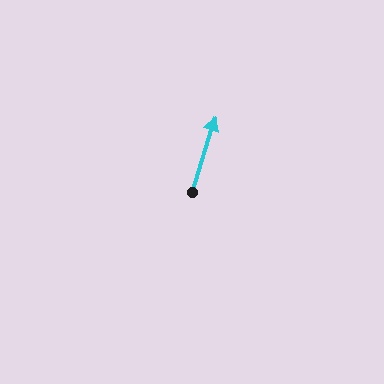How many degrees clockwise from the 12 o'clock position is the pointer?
Approximately 17 degrees.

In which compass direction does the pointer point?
North.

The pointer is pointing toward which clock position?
Roughly 1 o'clock.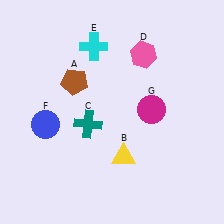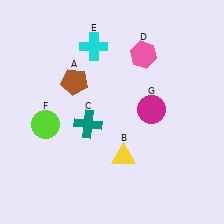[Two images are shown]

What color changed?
The circle (F) changed from blue in Image 1 to lime in Image 2.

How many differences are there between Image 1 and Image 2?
There is 1 difference between the two images.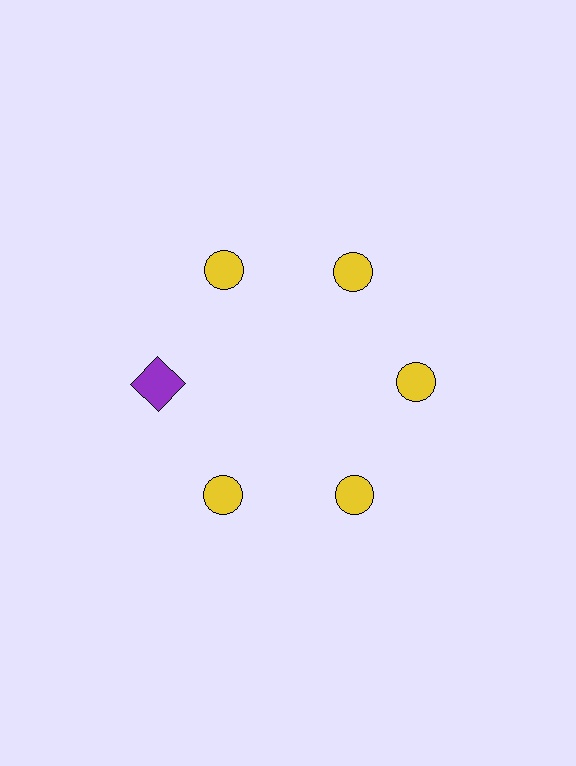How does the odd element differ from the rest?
It differs in both color (purple instead of yellow) and shape (square instead of circle).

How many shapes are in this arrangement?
There are 6 shapes arranged in a ring pattern.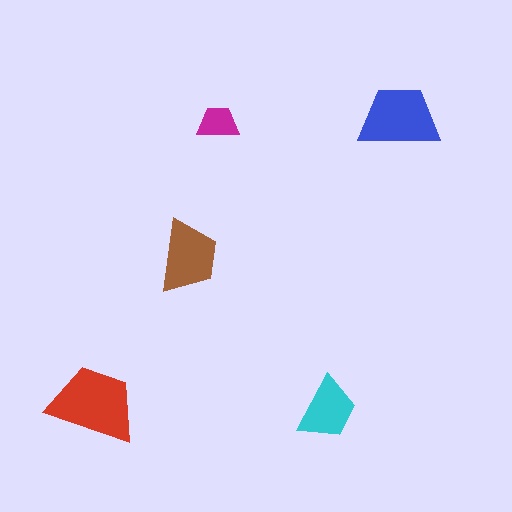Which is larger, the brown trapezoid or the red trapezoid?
The red one.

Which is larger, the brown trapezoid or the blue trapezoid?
The blue one.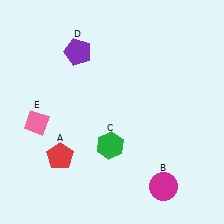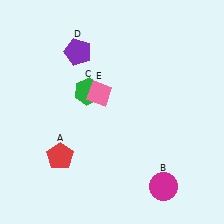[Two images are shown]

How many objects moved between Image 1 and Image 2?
2 objects moved between the two images.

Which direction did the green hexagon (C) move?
The green hexagon (C) moved up.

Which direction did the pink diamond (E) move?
The pink diamond (E) moved right.